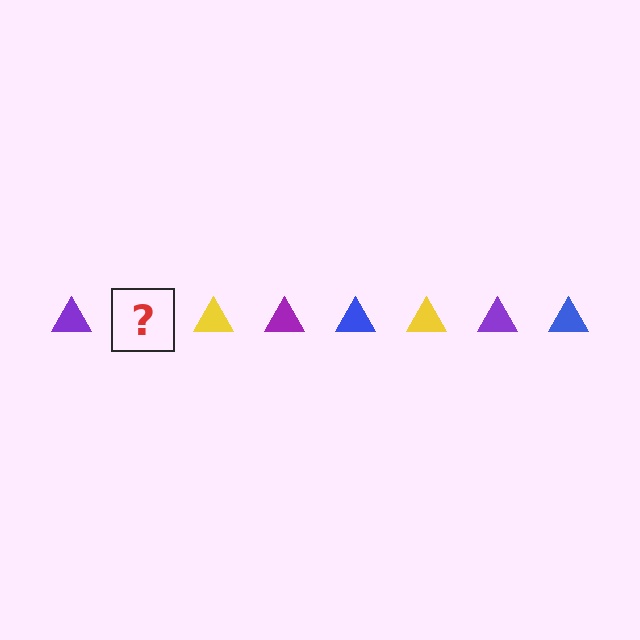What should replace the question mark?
The question mark should be replaced with a blue triangle.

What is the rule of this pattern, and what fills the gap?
The rule is that the pattern cycles through purple, blue, yellow triangles. The gap should be filled with a blue triangle.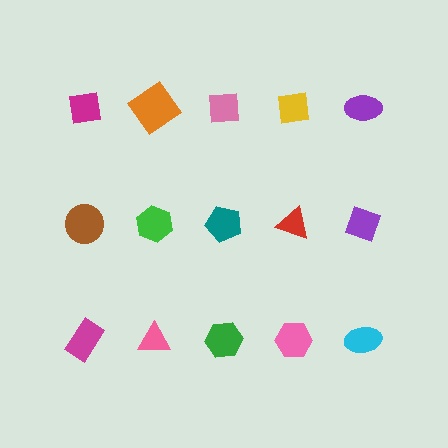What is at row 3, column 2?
A pink triangle.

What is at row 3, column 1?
A magenta rectangle.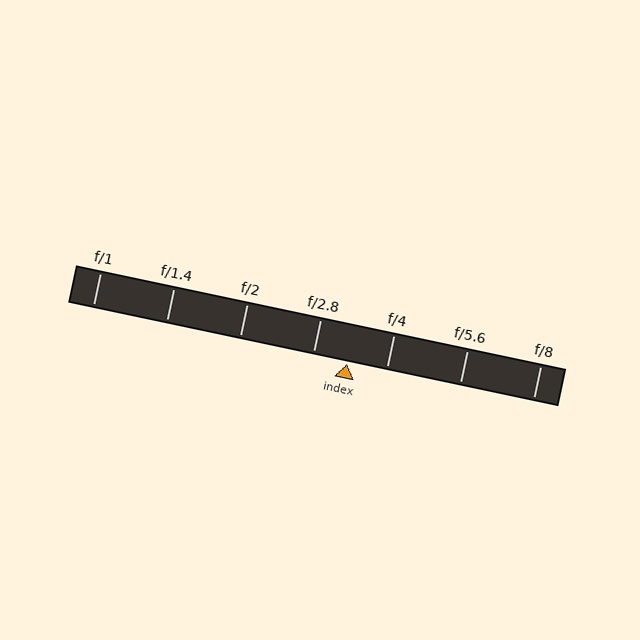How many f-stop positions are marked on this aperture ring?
There are 7 f-stop positions marked.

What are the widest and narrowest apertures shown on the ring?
The widest aperture shown is f/1 and the narrowest is f/8.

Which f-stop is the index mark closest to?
The index mark is closest to f/2.8.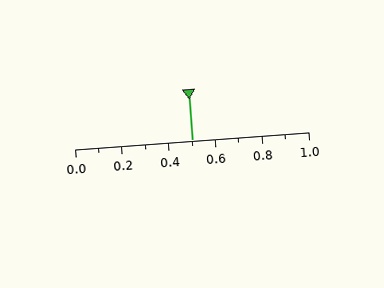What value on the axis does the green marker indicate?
The marker indicates approximately 0.5.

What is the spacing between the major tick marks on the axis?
The major ticks are spaced 0.2 apart.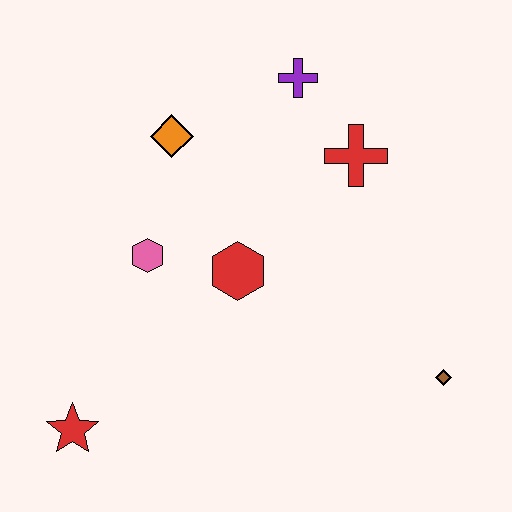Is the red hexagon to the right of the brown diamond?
No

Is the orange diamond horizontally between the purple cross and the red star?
Yes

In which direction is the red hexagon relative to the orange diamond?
The red hexagon is below the orange diamond.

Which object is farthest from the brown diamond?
The red star is farthest from the brown diamond.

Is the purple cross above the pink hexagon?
Yes